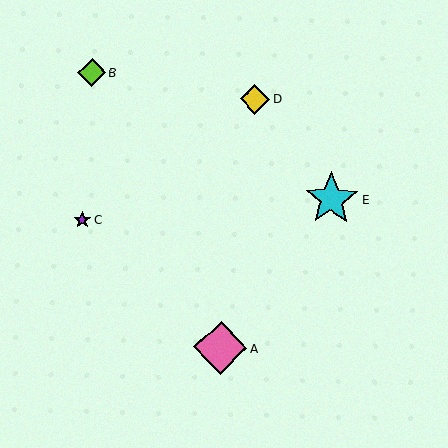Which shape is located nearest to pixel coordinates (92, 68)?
The lime diamond (labeled B) at (92, 72) is nearest to that location.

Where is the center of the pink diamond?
The center of the pink diamond is at (220, 348).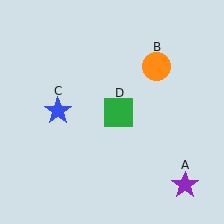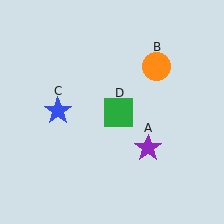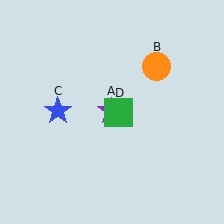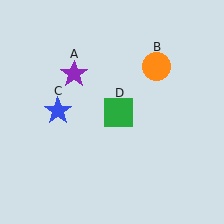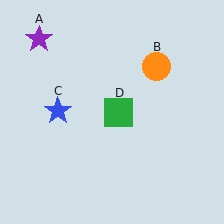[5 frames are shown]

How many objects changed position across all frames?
1 object changed position: purple star (object A).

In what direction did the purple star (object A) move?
The purple star (object A) moved up and to the left.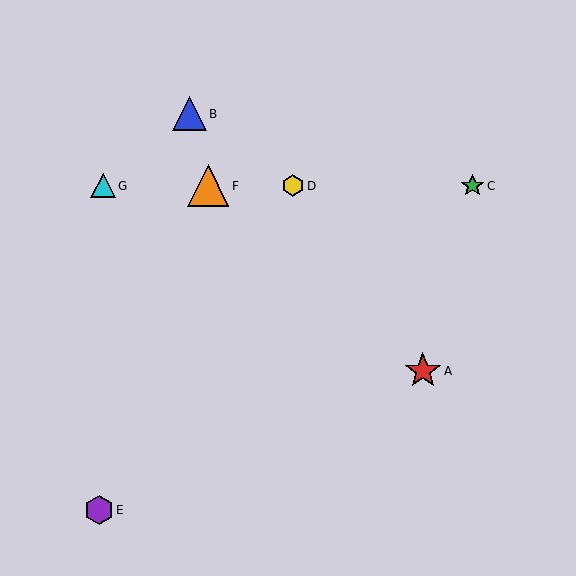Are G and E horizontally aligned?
No, G is at y≈186 and E is at y≈510.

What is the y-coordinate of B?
Object B is at y≈114.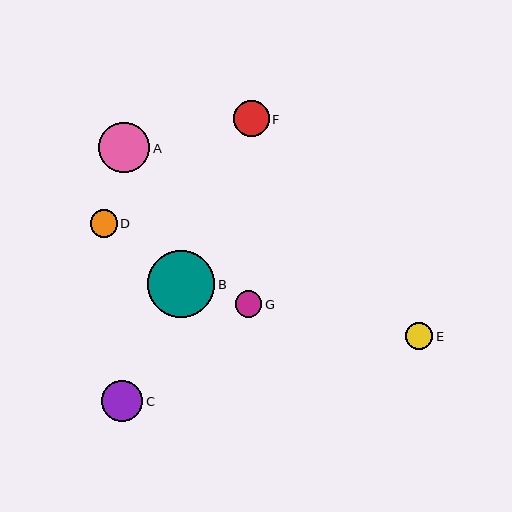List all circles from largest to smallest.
From largest to smallest: B, A, C, F, D, E, G.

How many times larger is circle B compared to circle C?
Circle B is approximately 1.6 times the size of circle C.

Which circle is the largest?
Circle B is the largest with a size of approximately 67 pixels.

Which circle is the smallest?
Circle G is the smallest with a size of approximately 27 pixels.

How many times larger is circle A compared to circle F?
Circle A is approximately 1.4 times the size of circle F.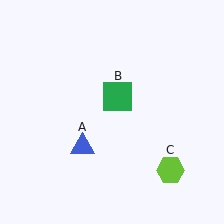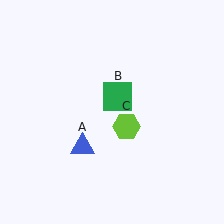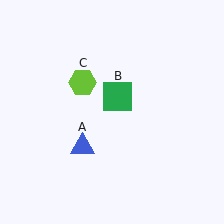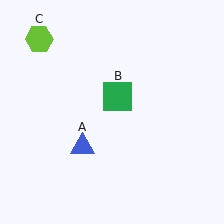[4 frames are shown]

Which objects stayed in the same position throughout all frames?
Blue triangle (object A) and green square (object B) remained stationary.